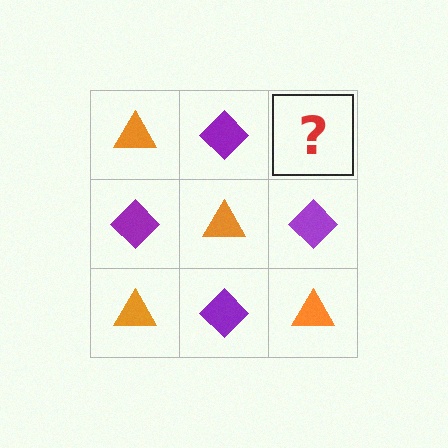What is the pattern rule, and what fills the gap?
The rule is that it alternates orange triangle and purple diamond in a checkerboard pattern. The gap should be filled with an orange triangle.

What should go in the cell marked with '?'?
The missing cell should contain an orange triangle.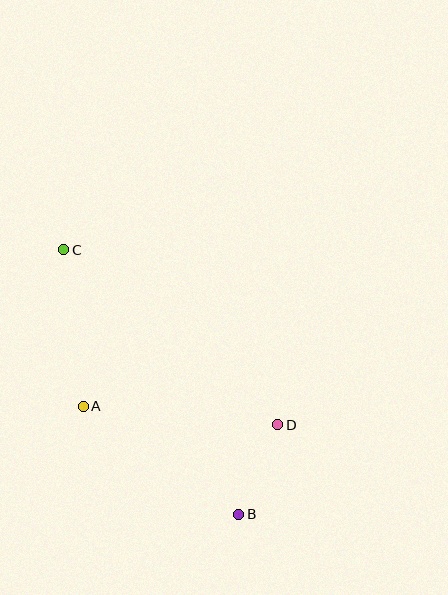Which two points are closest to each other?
Points B and D are closest to each other.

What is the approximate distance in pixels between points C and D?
The distance between C and D is approximately 277 pixels.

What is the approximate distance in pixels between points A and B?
The distance between A and B is approximately 190 pixels.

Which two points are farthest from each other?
Points B and C are farthest from each other.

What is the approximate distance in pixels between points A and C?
The distance between A and C is approximately 158 pixels.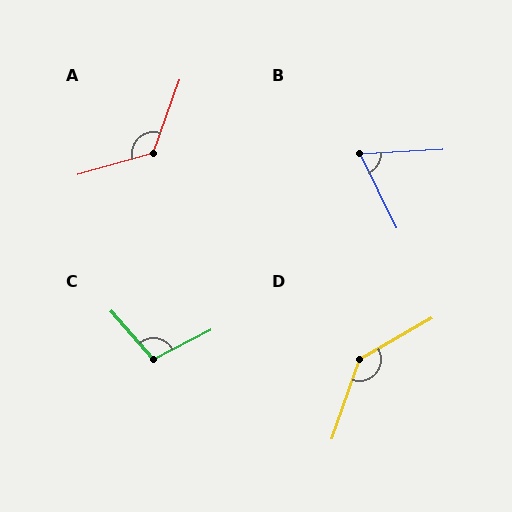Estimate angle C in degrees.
Approximately 103 degrees.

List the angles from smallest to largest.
B (67°), C (103°), A (126°), D (139°).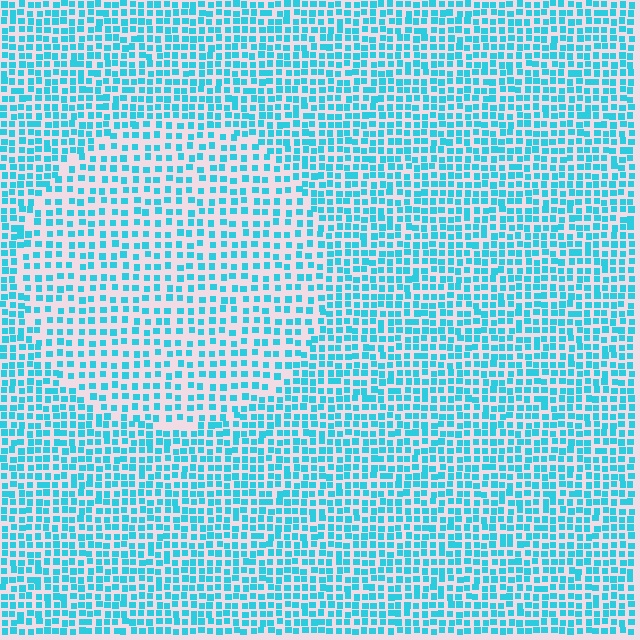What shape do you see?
I see a circle.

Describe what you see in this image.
The image contains small cyan elements arranged at two different densities. A circle-shaped region is visible where the elements are less densely packed than the surrounding area.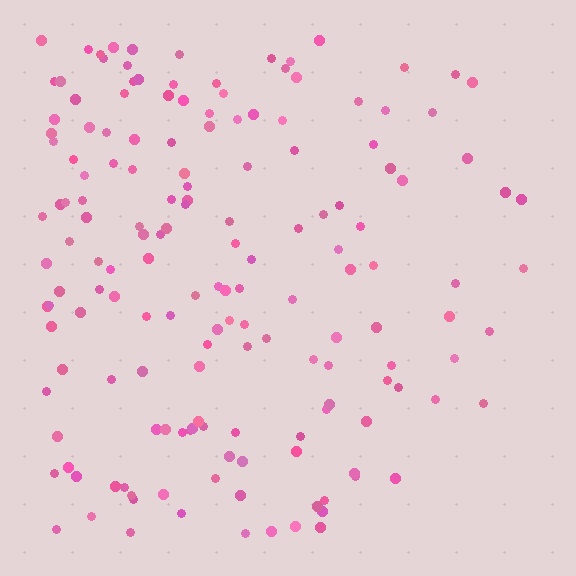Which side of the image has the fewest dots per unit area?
The right.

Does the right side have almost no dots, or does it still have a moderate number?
Still a moderate number, just noticeably fewer than the left.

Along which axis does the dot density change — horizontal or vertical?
Horizontal.